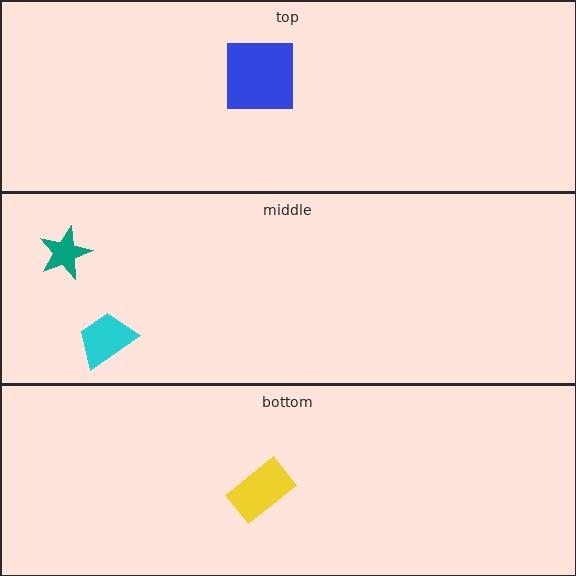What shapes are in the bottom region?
The yellow rectangle.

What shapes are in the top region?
The blue square.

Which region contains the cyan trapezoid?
The middle region.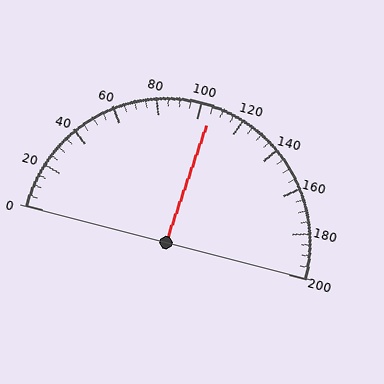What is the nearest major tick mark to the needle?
The nearest major tick mark is 100.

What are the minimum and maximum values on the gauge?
The gauge ranges from 0 to 200.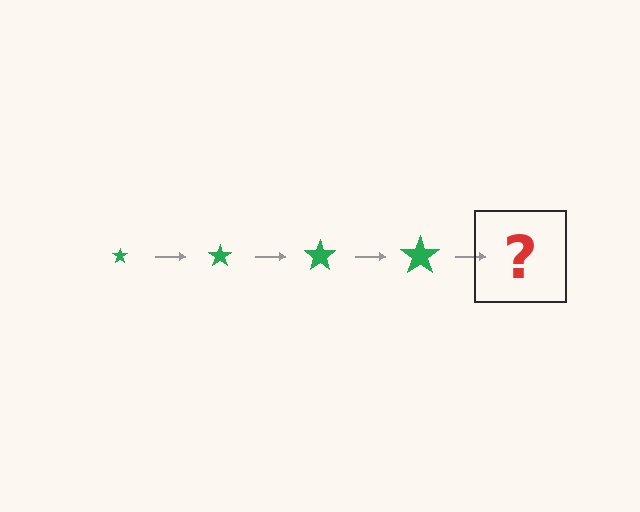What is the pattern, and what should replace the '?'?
The pattern is that the star gets progressively larger each step. The '?' should be a green star, larger than the previous one.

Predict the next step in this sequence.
The next step is a green star, larger than the previous one.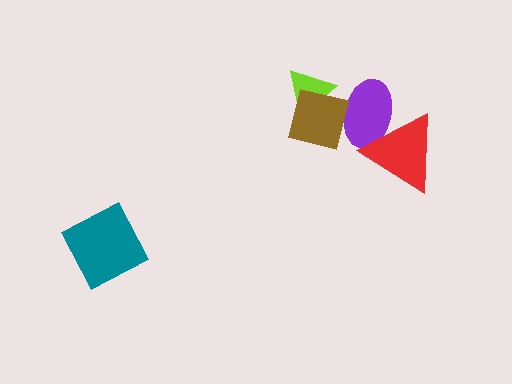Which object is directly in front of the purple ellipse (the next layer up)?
The brown square is directly in front of the purple ellipse.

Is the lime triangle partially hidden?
Yes, it is partially covered by another shape.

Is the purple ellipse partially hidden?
Yes, it is partially covered by another shape.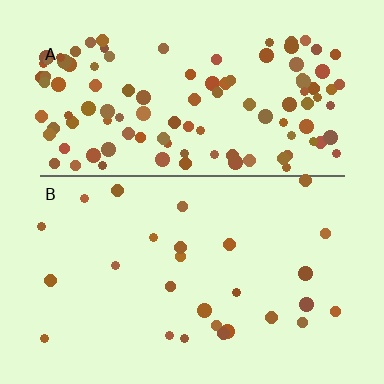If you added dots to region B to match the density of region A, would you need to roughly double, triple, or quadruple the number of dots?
Approximately quadruple.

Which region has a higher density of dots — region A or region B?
A (the top).